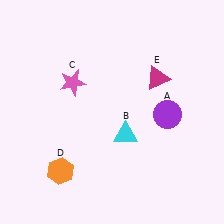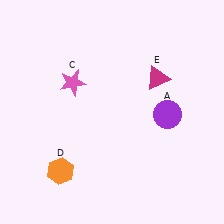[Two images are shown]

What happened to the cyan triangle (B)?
The cyan triangle (B) was removed in Image 2. It was in the bottom-right area of Image 1.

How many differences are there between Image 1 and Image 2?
There is 1 difference between the two images.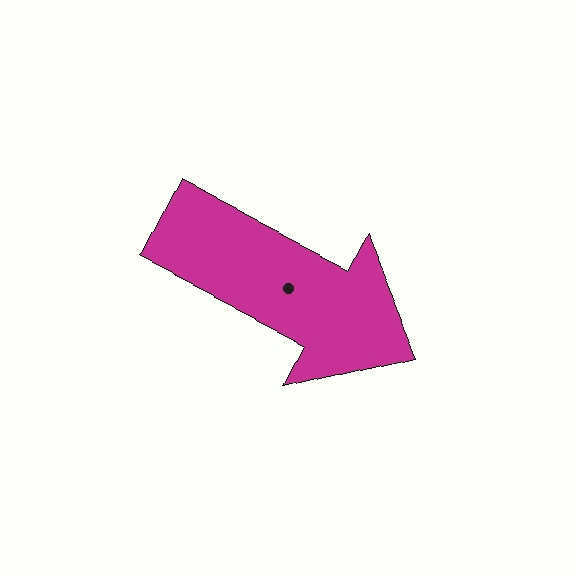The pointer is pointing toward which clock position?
Roughly 4 o'clock.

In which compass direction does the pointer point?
Southeast.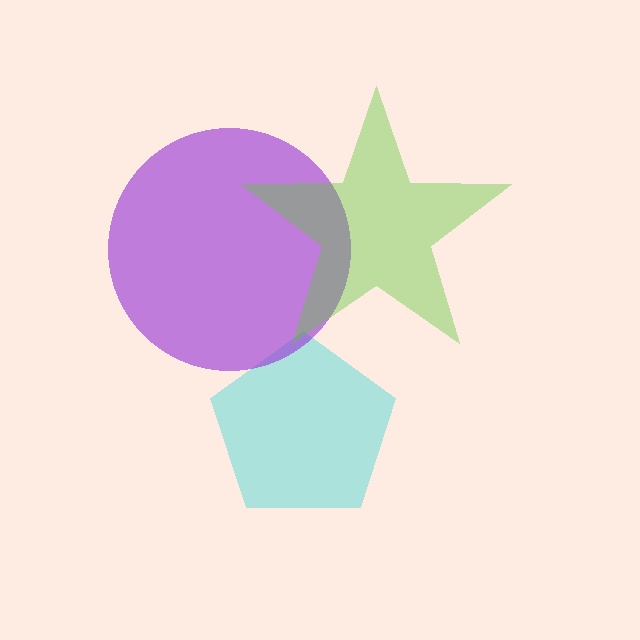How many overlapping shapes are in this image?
There are 3 overlapping shapes in the image.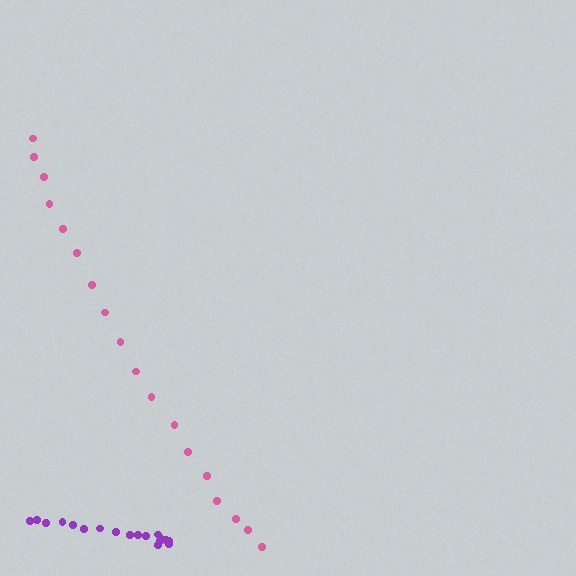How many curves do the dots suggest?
There are 2 distinct paths.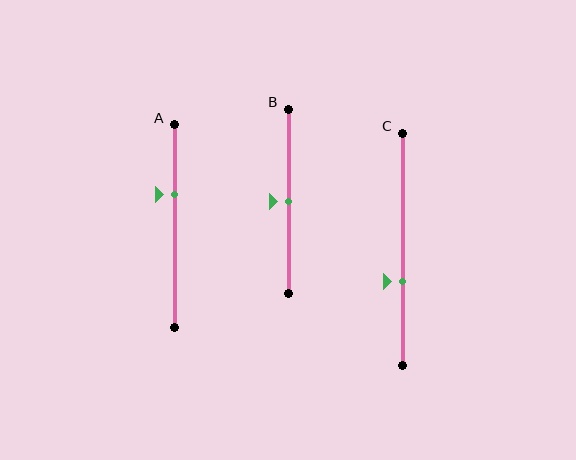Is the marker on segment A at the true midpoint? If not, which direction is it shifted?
No, the marker on segment A is shifted upward by about 15% of the segment length.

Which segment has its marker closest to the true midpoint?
Segment B has its marker closest to the true midpoint.